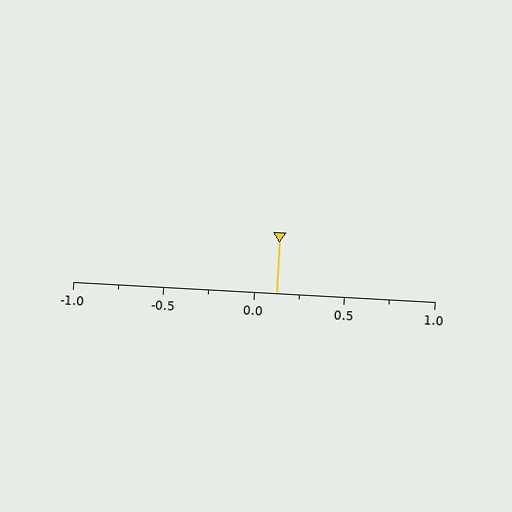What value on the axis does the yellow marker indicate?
The marker indicates approximately 0.12.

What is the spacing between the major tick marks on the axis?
The major ticks are spaced 0.5 apart.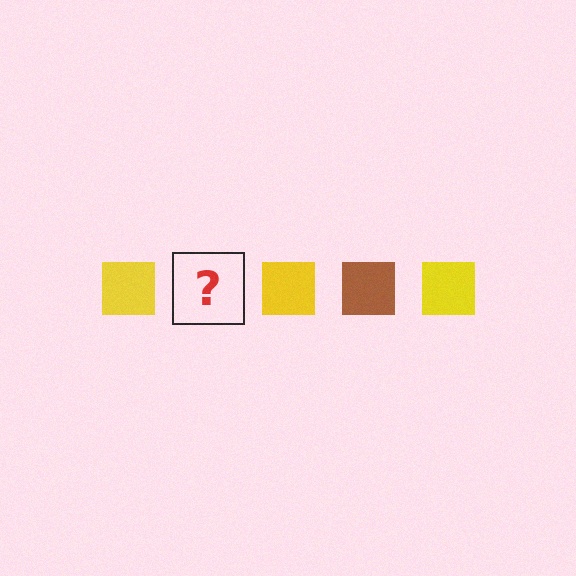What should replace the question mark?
The question mark should be replaced with a brown square.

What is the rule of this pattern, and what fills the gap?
The rule is that the pattern cycles through yellow, brown squares. The gap should be filled with a brown square.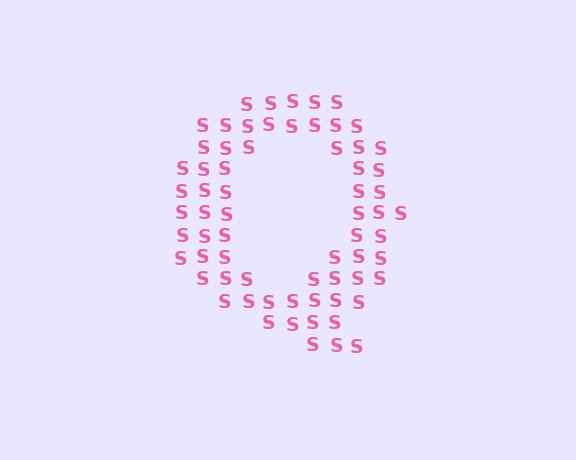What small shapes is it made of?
It is made of small letter S's.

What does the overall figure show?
The overall figure shows the letter Q.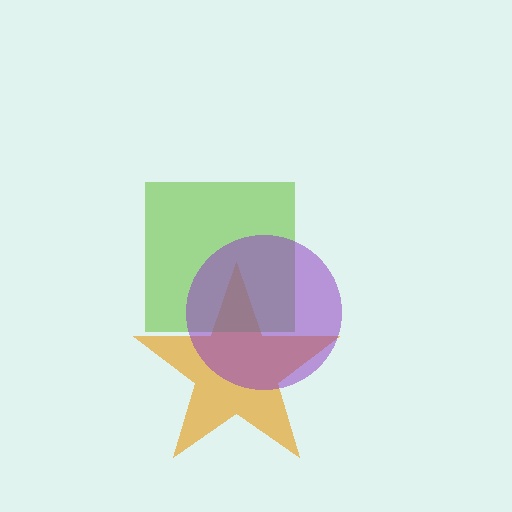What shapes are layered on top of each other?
The layered shapes are: an orange star, a lime square, a purple circle.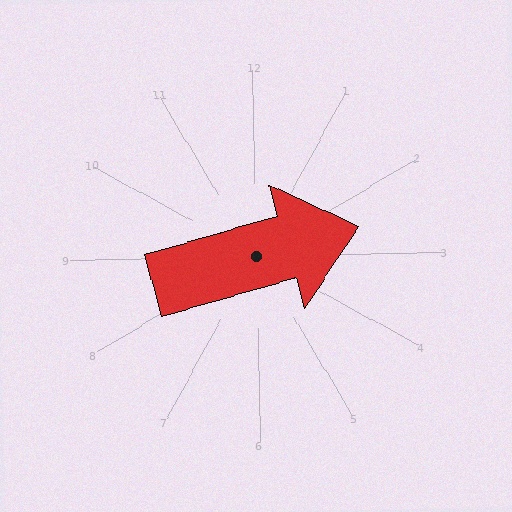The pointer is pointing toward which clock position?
Roughly 3 o'clock.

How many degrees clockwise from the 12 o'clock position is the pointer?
Approximately 75 degrees.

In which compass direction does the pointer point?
East.